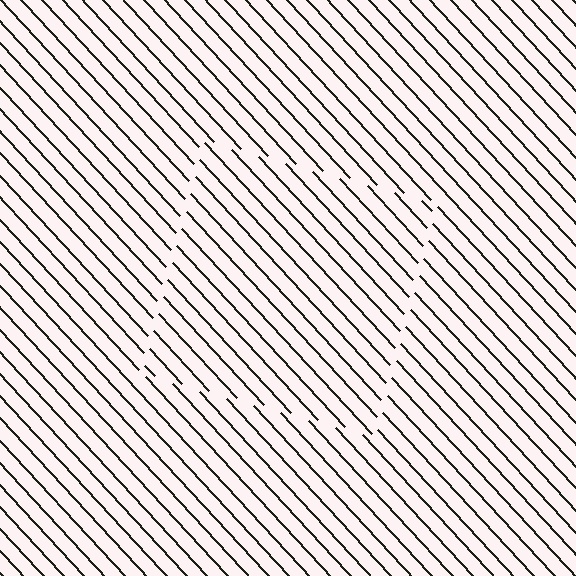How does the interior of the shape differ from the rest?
The interior of the shape contains the same grating, shifted by half a period — the contour is defined by the phase discontinuity where line-ends from the inner and outer gratings abut.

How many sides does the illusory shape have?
4 sides — the line-ends trace a square.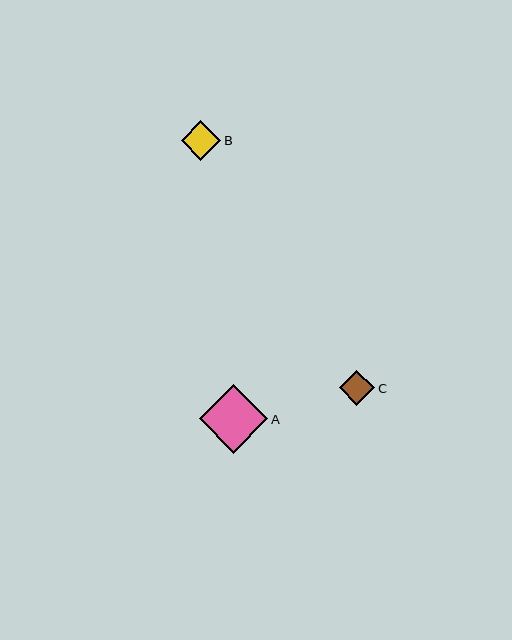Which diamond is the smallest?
Diamond C is the smallest with a size of approximately 35 pixels.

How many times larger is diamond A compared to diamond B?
Diamond A is approximately 1.7 times the size of diamond B.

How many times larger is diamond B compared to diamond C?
Diamond B is approximately 1.1 times the size of diamond C.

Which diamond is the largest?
Diamond A is the largest with a size of approximately 69 pixels.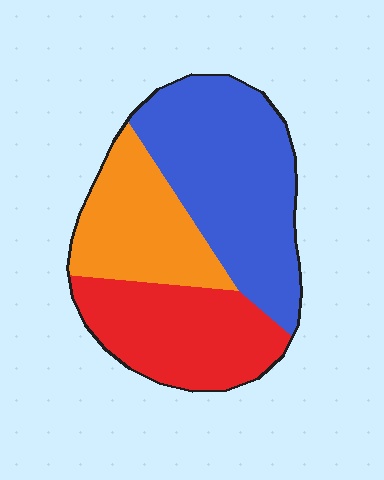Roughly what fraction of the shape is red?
Red takes up between a quarter and a half of the shape.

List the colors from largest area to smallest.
From largest to smallest: blue, red, orange.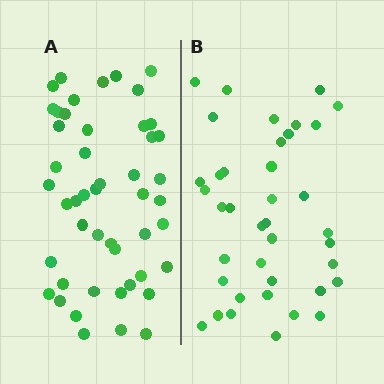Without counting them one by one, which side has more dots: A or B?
Region A (the left region) has more dots.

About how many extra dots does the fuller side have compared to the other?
Region A has roughly 8 or so more dots than region B.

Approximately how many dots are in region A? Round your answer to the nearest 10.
About 50 dots. (The exact count is 48, which rounds to 50.)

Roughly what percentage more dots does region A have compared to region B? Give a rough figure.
About 25% more.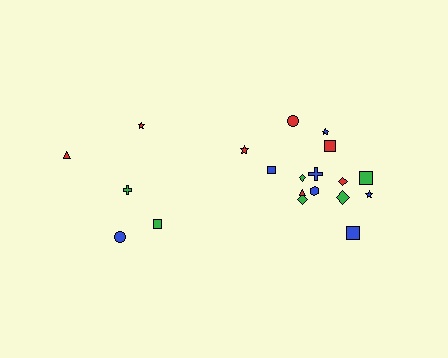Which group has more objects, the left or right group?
The right group.